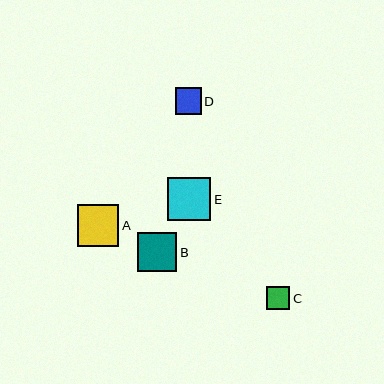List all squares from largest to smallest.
From largest to smallest: E, A, B, D, C.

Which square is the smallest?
Square C is the smallest with a size of approximately 23 pixels.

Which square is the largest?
Square E is the largest with a size of approximately 43 pixels.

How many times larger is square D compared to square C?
Square D is approximately 1.1 times the size of square C.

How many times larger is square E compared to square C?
Square E is approximately 1.9 times the size of square C.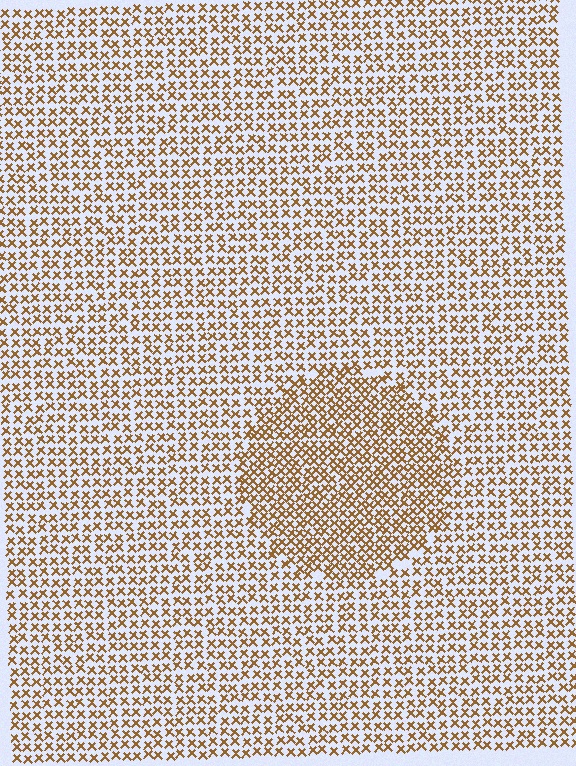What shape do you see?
I see a circle.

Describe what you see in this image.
The image contains small brown elements arranged at two different densities. A circle-shaped region is visible where the elements are more densely packed than the surrounding area.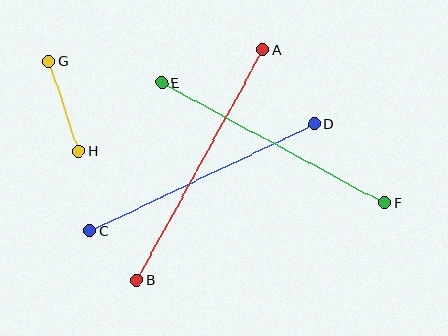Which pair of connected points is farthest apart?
Points A and B are farthest apart.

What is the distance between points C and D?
The distance is approximately 249 pixels.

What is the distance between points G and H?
The distance is approximately 95 pixels.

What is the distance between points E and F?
The distance is approximately 253 pixels.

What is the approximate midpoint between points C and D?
The midpoint is at approximately (202, 178) pixels.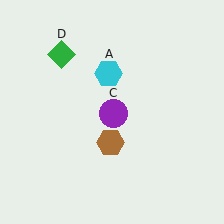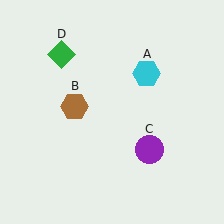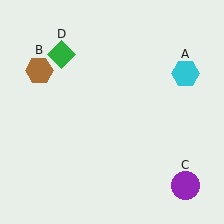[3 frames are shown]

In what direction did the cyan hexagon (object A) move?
The cyan hexagon (object A) moved right.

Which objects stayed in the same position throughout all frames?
Green diamond (object D) remained stationary.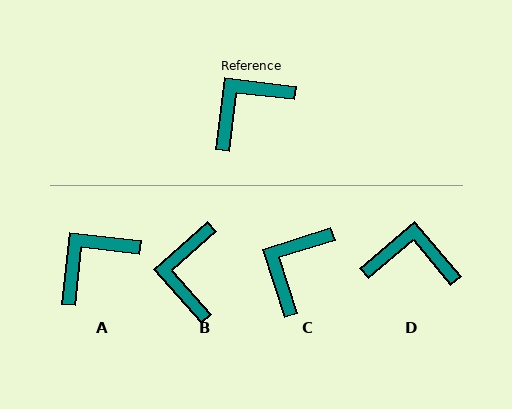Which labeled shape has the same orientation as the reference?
A.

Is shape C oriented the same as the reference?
No, it is off by about 24 degrees.